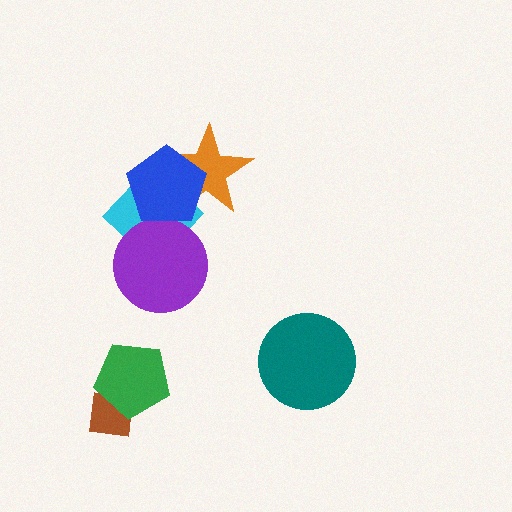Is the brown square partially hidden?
Yes, it is partially covered by another shape.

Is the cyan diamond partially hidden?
Yes, it is partially covered by another shape.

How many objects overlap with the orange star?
2 objects overlap with the orange star.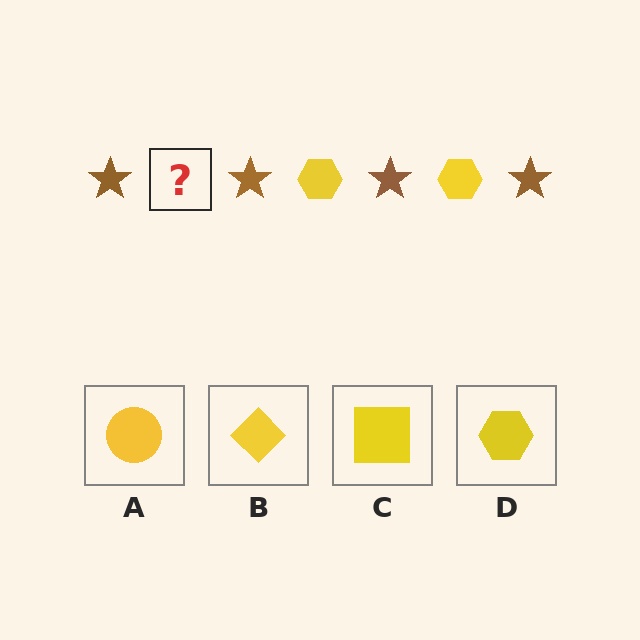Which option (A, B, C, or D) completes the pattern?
D.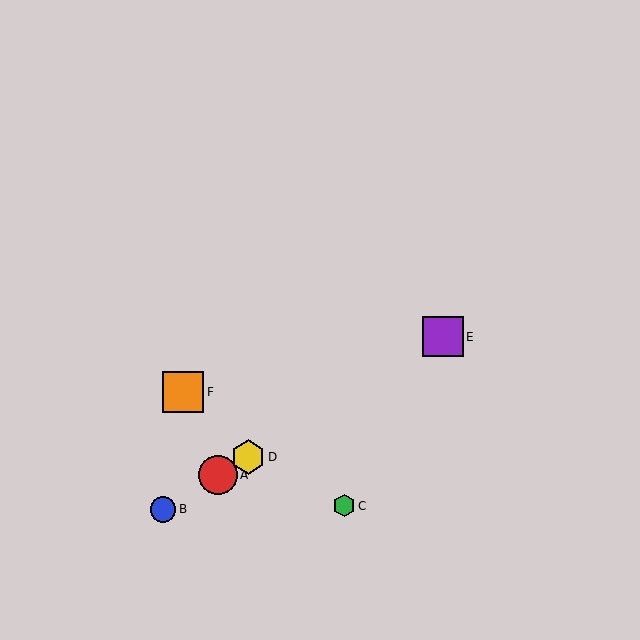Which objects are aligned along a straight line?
Objects A, B, D, E are aligned along a straight line.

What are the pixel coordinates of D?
Object D is at (248, 457).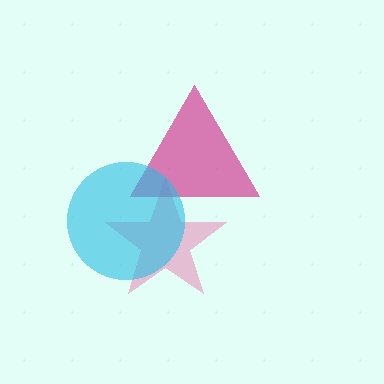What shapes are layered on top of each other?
The layered shapes are: a pink star, a magenta triangle, a cyan circle.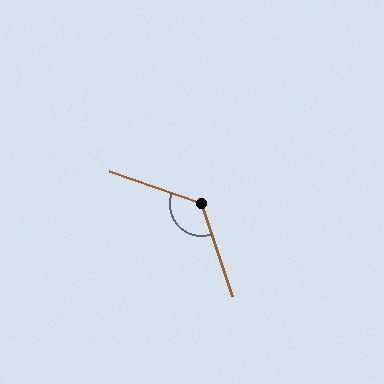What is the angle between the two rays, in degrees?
Approximately 128 degrees.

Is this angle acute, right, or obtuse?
It is obtuse.